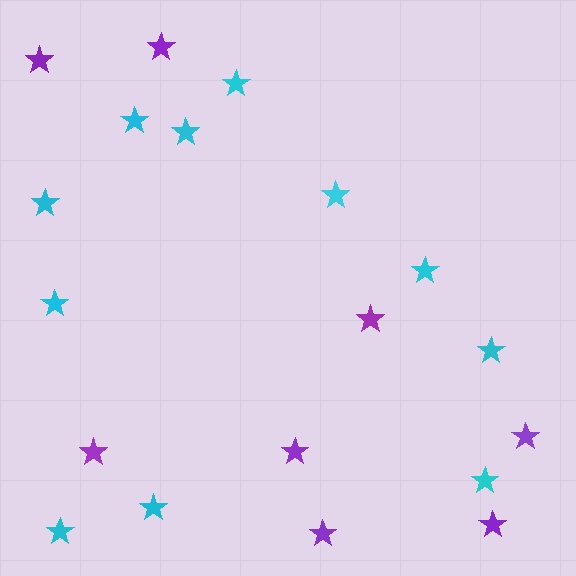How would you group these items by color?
There are 2 groups: one group of cyan stars (11) and one group of purple stars (8).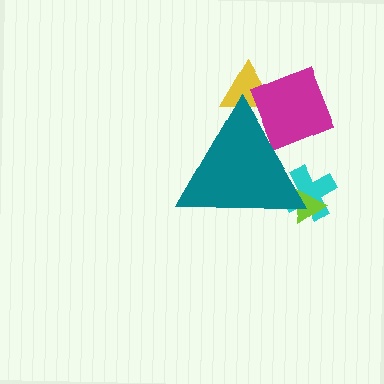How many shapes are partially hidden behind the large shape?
4 shapes are partially hidden.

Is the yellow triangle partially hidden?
Yes, the yellow triangle is partially hidden behind the teal triangle.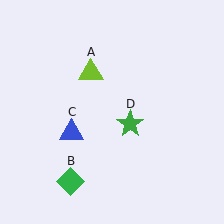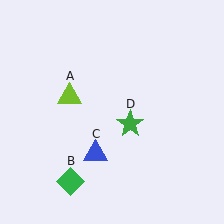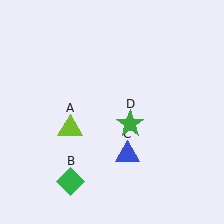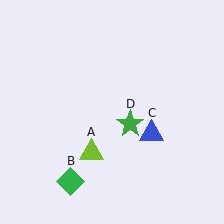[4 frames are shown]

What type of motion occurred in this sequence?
The lime triangle (object A), blue triangle (object C) rotated counterclockwise around the center of the scene.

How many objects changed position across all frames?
2 objects changed position: lime triangle (object A), blue triangle (object C).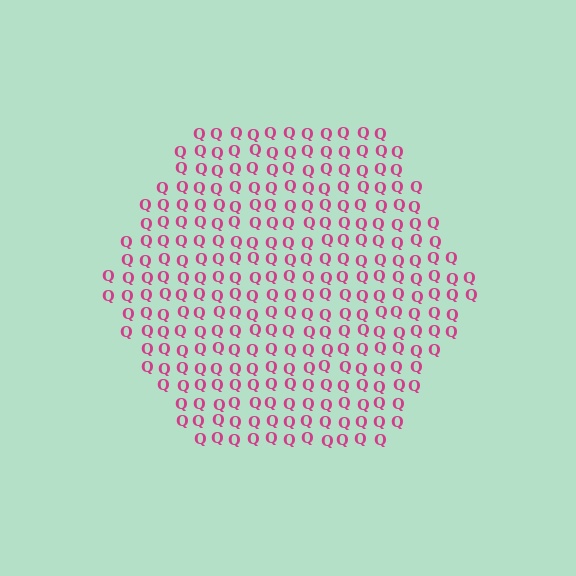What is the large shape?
The large shape is a hexagon.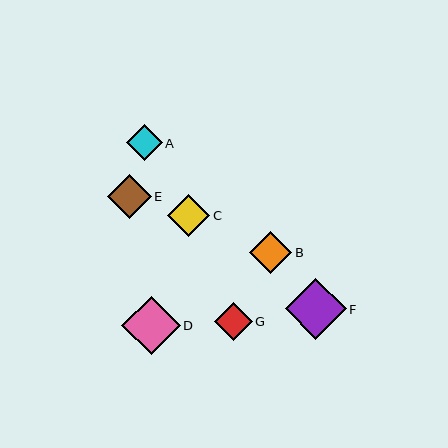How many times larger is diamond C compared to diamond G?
Diamond C is approximately 1.1 times the size of diamond G.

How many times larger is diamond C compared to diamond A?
Diamond C is approximately 1.2 times the size of diamond A.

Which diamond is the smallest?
Diamond A is the smallest with a size of approximately 36 pixels.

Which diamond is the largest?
Diamond F is the largest with a size of approximately 61 pixels.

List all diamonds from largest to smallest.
From largest to smallest: F, D, E, C, B, G, A.